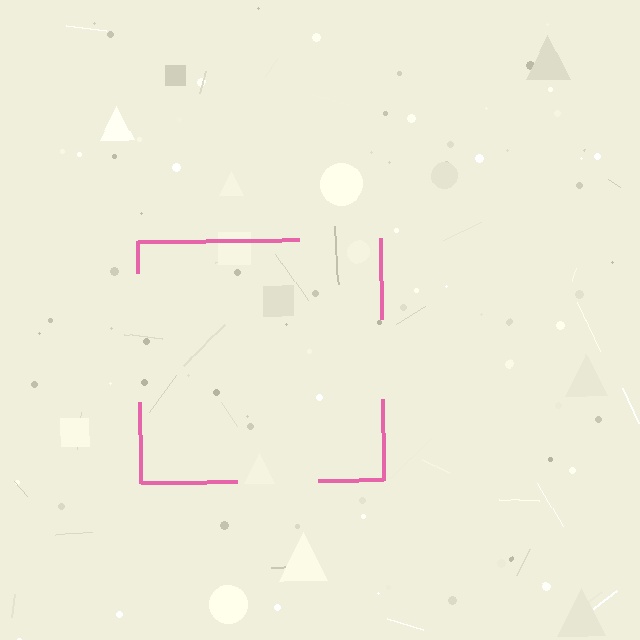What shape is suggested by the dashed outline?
The dashed outline suggests a square.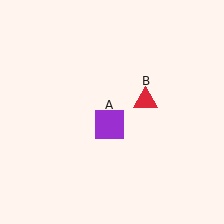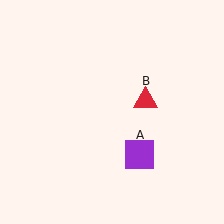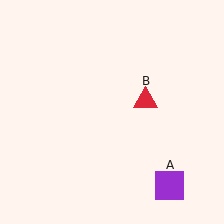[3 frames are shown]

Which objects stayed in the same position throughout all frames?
Red triangle (object B) remained stationary.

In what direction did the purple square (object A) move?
The purple square (object A) moved down and to the right.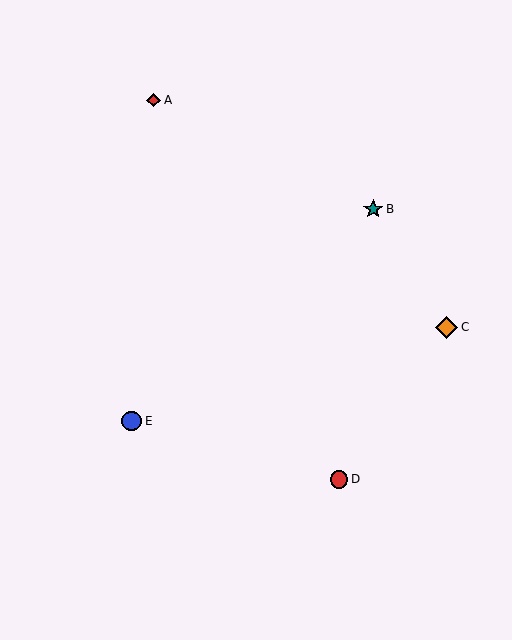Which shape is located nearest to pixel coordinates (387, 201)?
The teal star (labeled B) at (373, 209) is nearest to that location.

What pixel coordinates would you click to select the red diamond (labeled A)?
Click at (154, 100) to select the red diamond A.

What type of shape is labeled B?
Shape B is a teal star.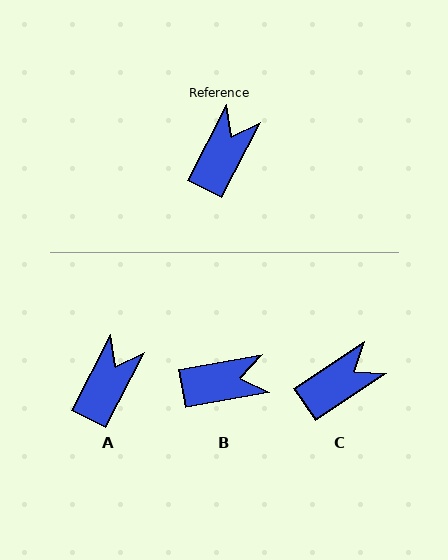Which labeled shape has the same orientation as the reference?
A.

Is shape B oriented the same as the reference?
No, it is off by about 52 degrees.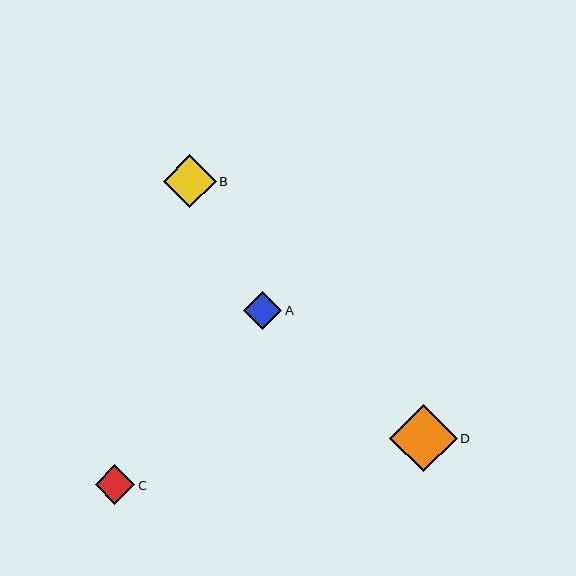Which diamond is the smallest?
Diamond A is the smallest with a size of approximately 38 pixels.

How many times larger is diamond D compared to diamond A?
Diamond D is approximately 1.8 times the size of diamond A.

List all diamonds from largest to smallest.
From largest to smallest: D, B, C, A.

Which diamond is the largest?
Diamond D is the largest with a size of approximately 67 pixels.